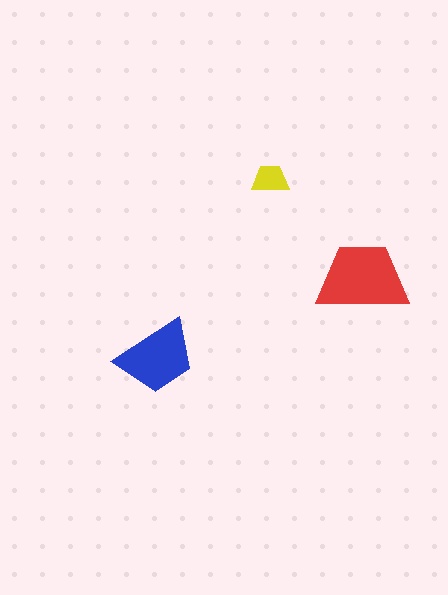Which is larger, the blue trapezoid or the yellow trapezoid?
The blue one.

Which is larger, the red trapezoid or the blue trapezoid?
The red one.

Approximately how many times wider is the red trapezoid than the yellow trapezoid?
About 2.5 times wider.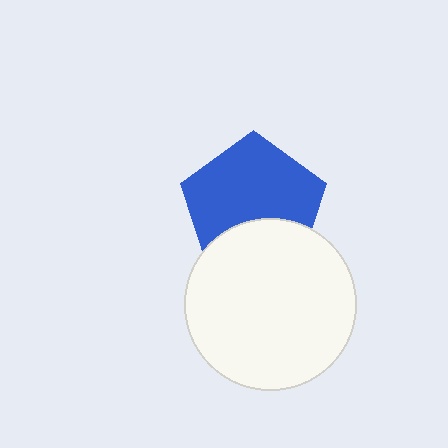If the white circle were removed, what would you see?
You would see the complete blue pentagon.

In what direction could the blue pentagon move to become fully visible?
The blue pentagon could move up. That would shift it out from behind the white circle entirely.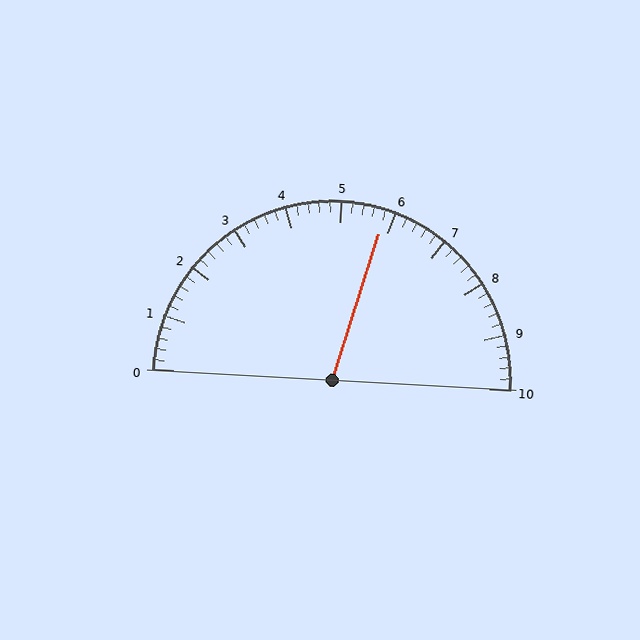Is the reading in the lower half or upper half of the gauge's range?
The reading is in the upper half of the range (0 to 10).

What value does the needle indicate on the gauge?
The needle indicates approximately 5.8.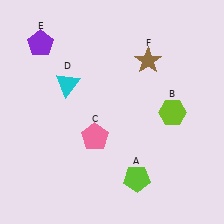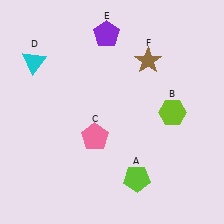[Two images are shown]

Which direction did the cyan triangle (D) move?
The cyan triangle (D) moved left.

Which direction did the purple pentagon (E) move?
The purple pentagon (E) moved right.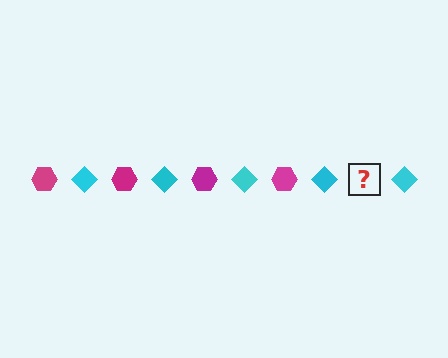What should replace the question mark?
The question mark should be replaced with a magenta hexagon.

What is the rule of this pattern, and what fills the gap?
The rule is that the pattern alternates between magenta hexagon and cyan diamond. The gap should be filled with a magenta hexagon.